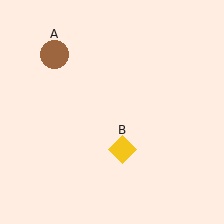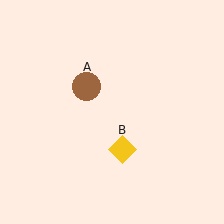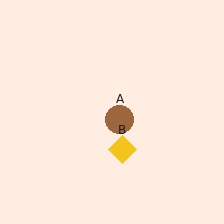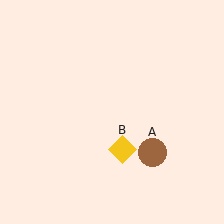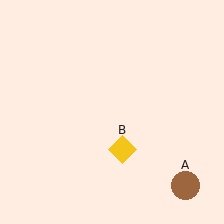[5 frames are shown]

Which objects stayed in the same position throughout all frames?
Yellow diamond (object B) remained stationary.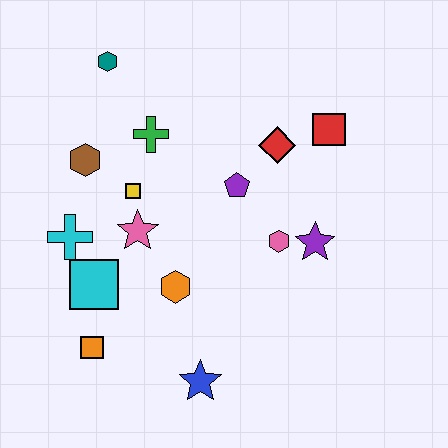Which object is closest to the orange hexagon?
The pink star is closest to the orange hexagon.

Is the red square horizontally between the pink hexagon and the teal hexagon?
No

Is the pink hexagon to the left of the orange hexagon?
No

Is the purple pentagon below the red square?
Yes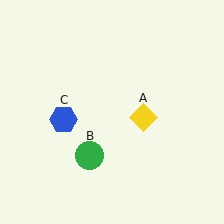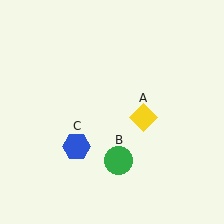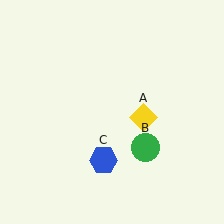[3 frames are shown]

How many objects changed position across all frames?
2 objects changed position: green circle (object B), blue hexagon (object C).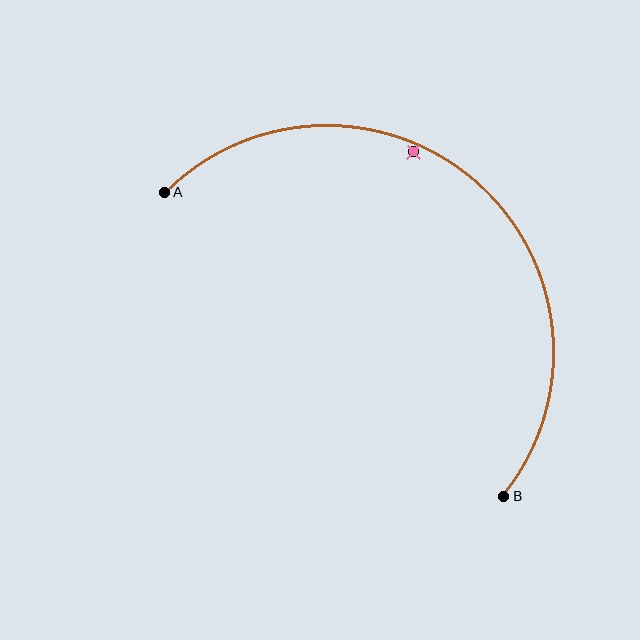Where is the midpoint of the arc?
The arc midpoint is the point on the curve farthest from the straight line joining A and B. It sits above and to the right of that line.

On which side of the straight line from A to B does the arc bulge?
The arc bulges above and to the right of the straight line connecting A and B.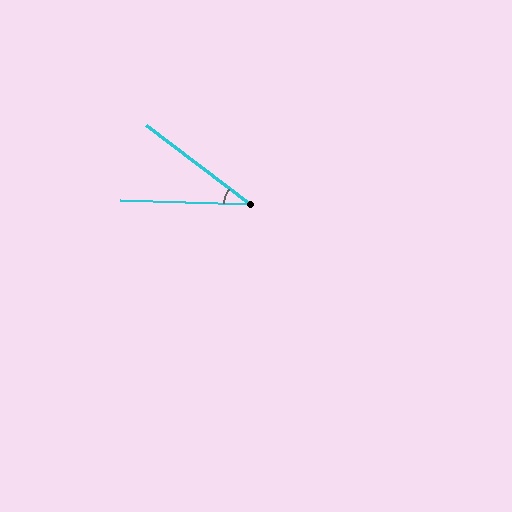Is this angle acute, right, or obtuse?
It is acute.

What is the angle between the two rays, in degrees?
Approximately 35 degrees.